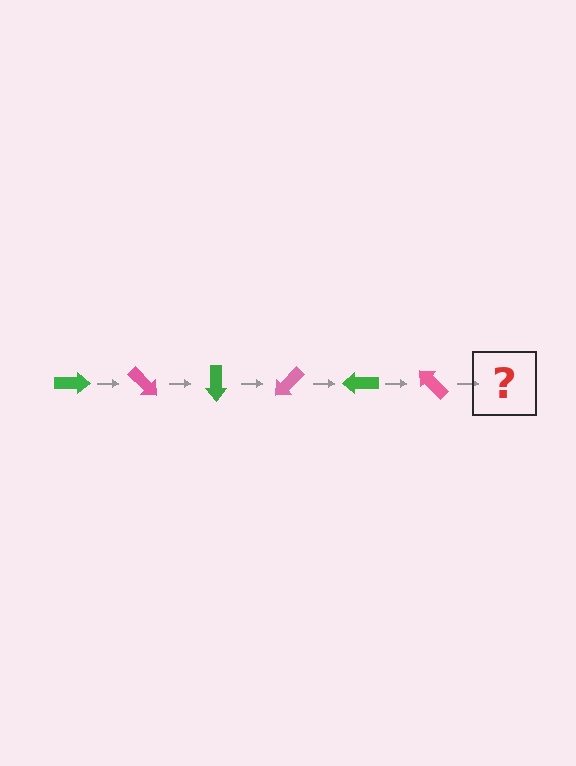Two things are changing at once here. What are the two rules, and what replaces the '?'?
The two rules are that it rotates 45 degrees each step and the color cycles through green and pink. The '?' should be a green arrow, rotated 270 degrees from the start.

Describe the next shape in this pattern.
It should be a green arrow, rotated 270 degrees from the start.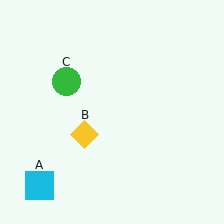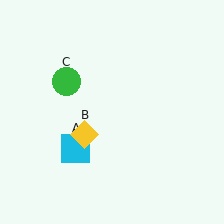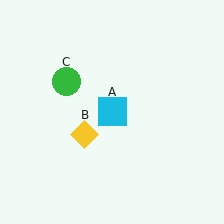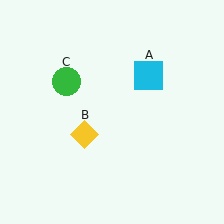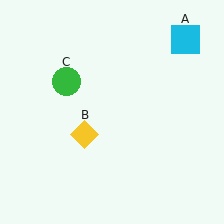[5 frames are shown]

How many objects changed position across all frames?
1 object changed position: cyan square (object A).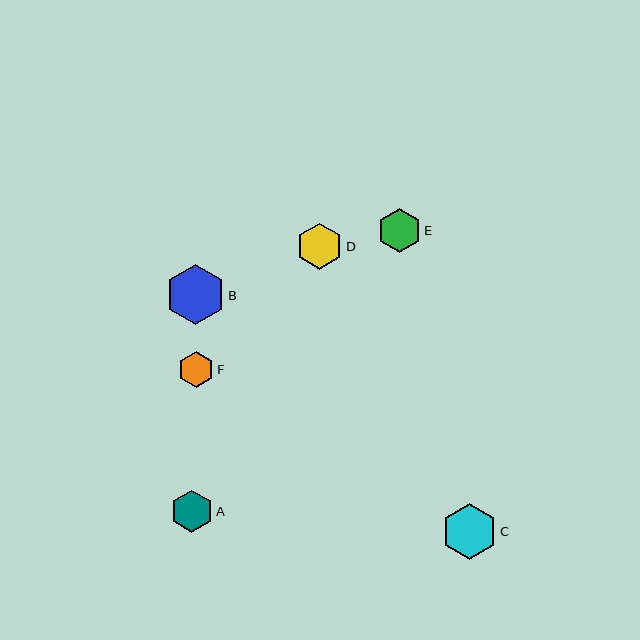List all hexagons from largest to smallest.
From largest to smallest: B, C, D, E, A, F.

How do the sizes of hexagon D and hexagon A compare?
Hexagon D and hexagon A are approximately the same size.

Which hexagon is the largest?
Hexagon B is the largest with a size of approximately 59 pixels.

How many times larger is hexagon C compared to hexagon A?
Hexagon C is approximately 1.3 times the size of hexagon A.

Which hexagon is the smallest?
Hexagon F is the smallest with a size of approximately 36 pixels.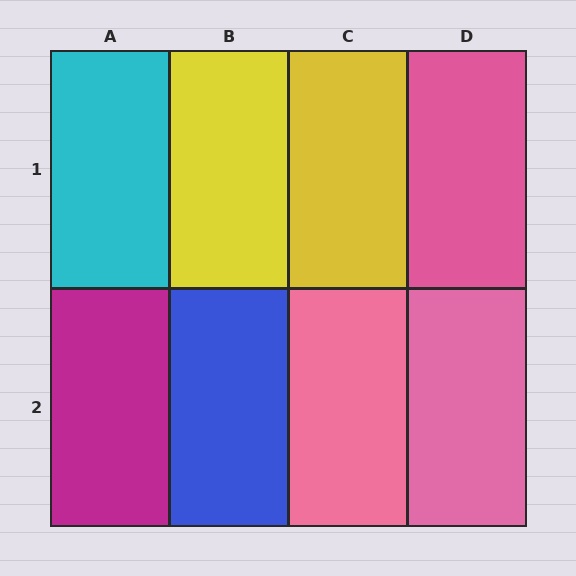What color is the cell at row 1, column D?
Pink.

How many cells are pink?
3 cells are pink.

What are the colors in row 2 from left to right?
Magenta, blue, pink, pink.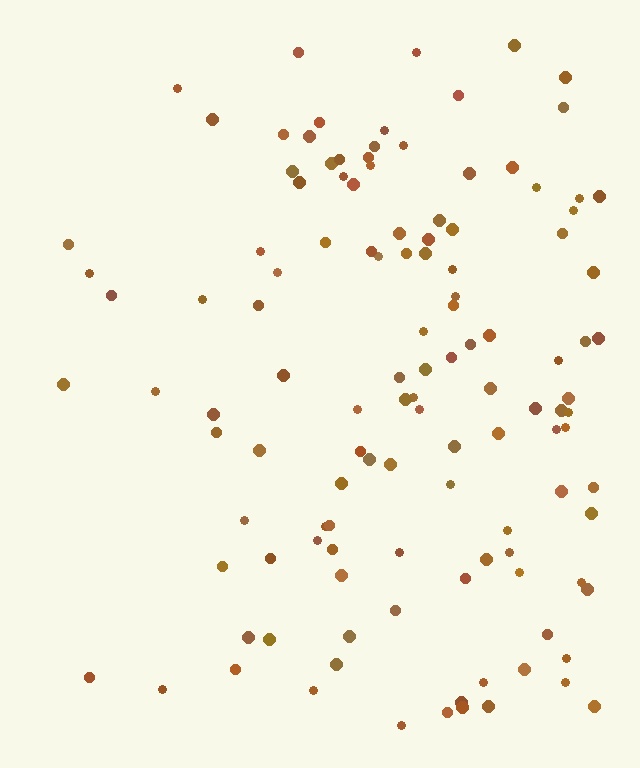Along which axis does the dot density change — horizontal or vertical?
Horizontal.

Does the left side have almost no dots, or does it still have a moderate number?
Still a moderate number, just noticeably fewer than the right.